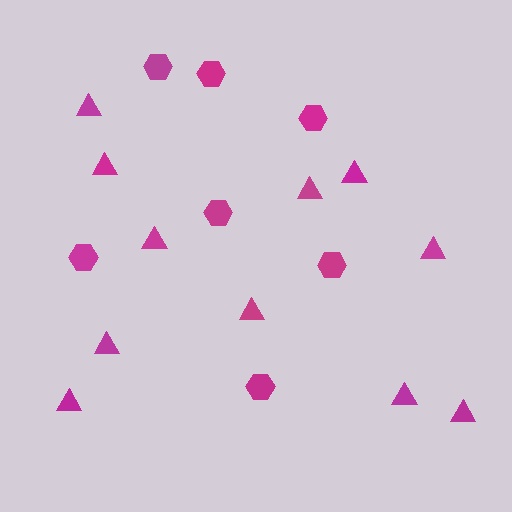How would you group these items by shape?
There are 2 groups: one group of hexagons (7) and one group of triangles (11).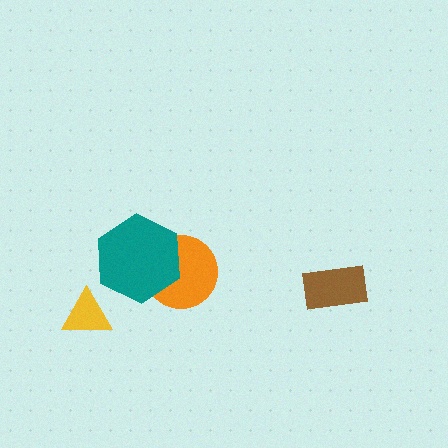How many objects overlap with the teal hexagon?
1 object overlaps with the teal hexagon.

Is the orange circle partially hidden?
Yes, it is partially covered by another shape.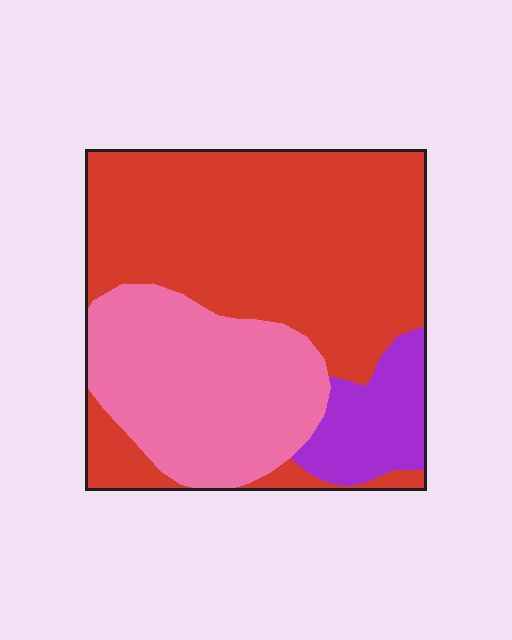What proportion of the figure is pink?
Pink takes up about one third (1/3) of the figure.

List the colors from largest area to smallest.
From largest to smallest: red, pink, purple.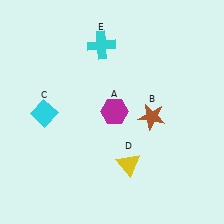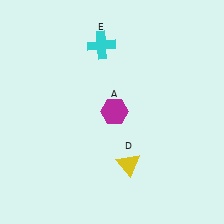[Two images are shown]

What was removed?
The brown star (B), the cyan diamond (C) were removed in Image 2.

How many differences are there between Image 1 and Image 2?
There are 2 differences between the two images.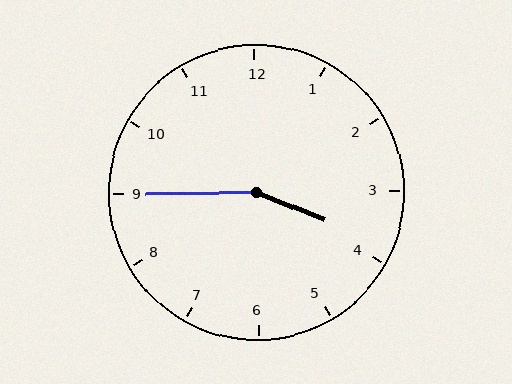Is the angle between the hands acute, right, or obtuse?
It is obtuse.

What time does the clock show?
3:45.